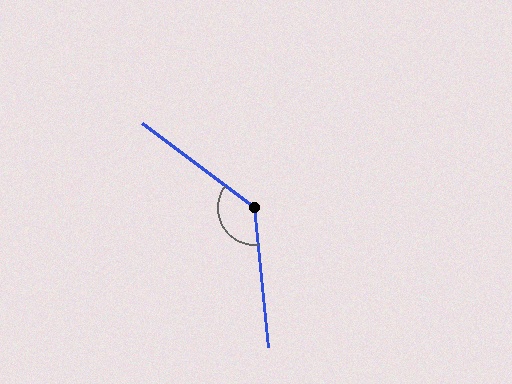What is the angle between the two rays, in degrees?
Approximately 132 degrees.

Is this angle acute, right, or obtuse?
It is obtuse.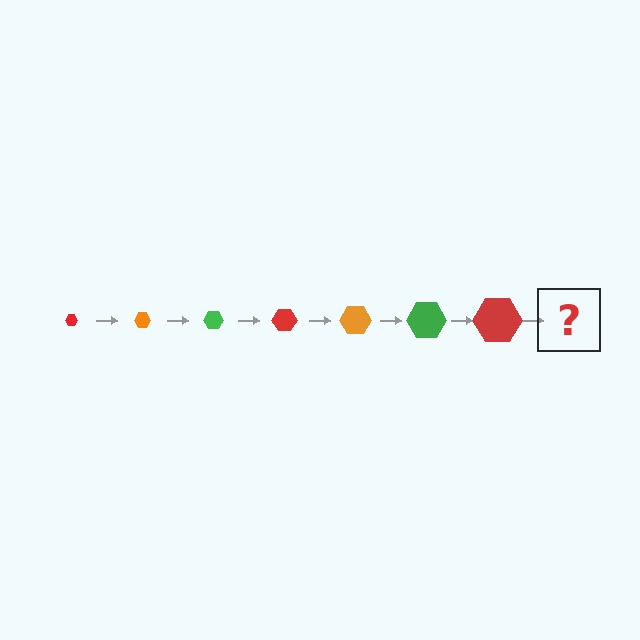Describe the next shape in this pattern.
It should be an orange hexagon, larger than the previous one.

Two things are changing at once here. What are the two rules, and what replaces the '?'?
The two rules are that the hexagon grows larger each step and the color cycles through red, orange, and green. The '?' should be an orange hexagon, larger than the previous one.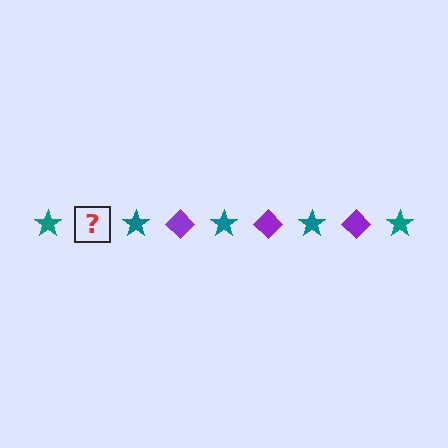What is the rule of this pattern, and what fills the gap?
The rule is that the pattern alternates between teal star and purple diamond. The gap should be filled with a purple diamond.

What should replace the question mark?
The question mark should be replaced with a purple diamond.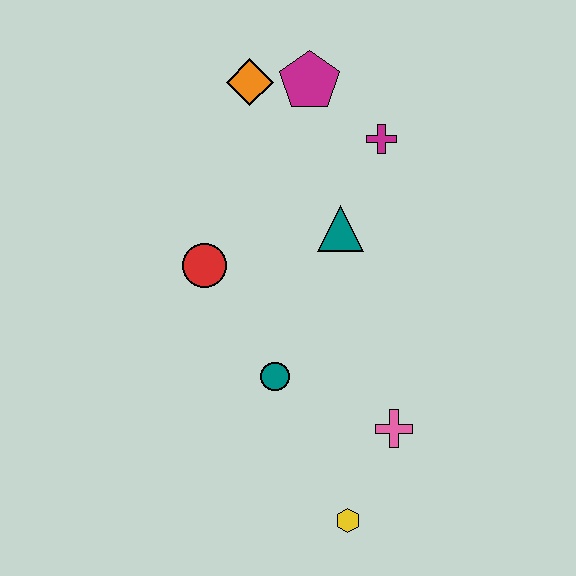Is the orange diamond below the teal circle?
No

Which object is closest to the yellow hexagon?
The pink cross is closest to the yellow hexagon.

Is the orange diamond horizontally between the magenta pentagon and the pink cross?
No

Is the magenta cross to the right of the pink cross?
No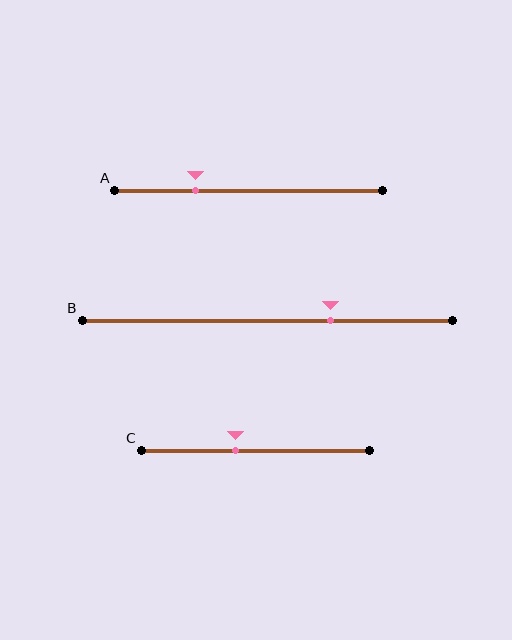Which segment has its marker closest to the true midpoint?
Segment C has its marker closest to the true midpoint.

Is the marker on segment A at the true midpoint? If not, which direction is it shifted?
No, the marker on segment A is shifted to the left by about 20% of the segment length.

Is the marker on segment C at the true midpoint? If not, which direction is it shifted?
No, the marker on segment C is shifted to the left by about 9% of the segment length.